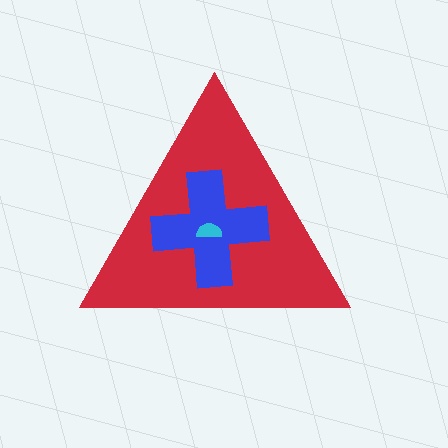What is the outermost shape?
The red triangle.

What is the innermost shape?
The cyan semicircle.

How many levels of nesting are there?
3.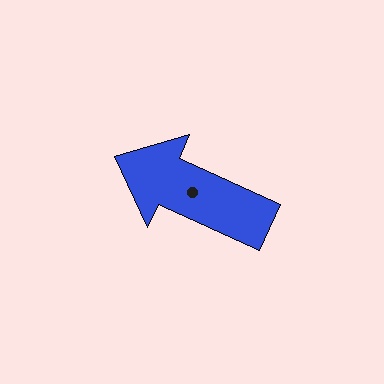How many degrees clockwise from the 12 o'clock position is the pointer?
Approximately 294 degrees.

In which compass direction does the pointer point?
Northwest.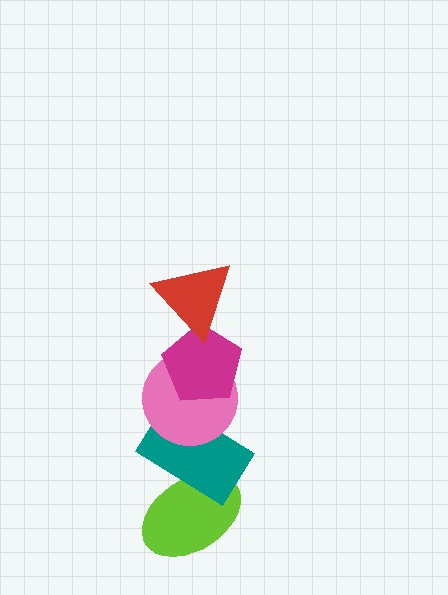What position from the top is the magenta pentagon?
The magenta pentagon is 2nd from the top.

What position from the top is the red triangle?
The red triangle is 1st from the top.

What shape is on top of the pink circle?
The magenta pentagon is on top of the pink circle.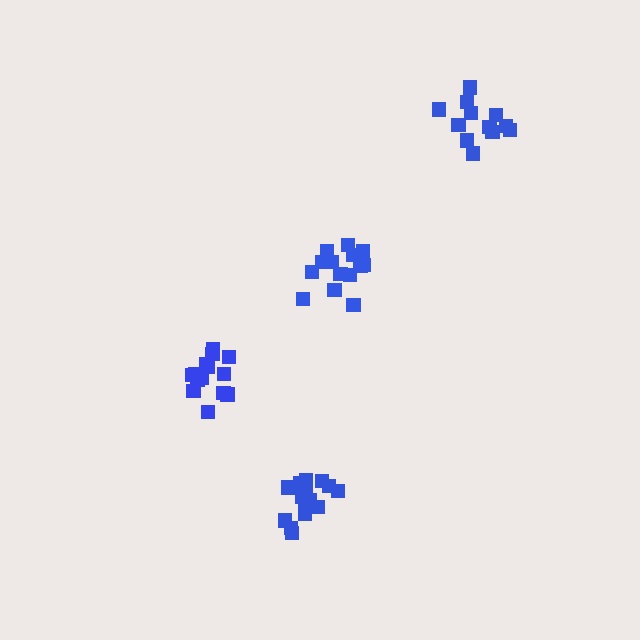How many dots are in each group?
Group 1: 15 dots, Group 2: 15 dots, Group 3: 15 dots, Group 4: 12 dots (57 total).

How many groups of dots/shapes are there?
There are 4 groups.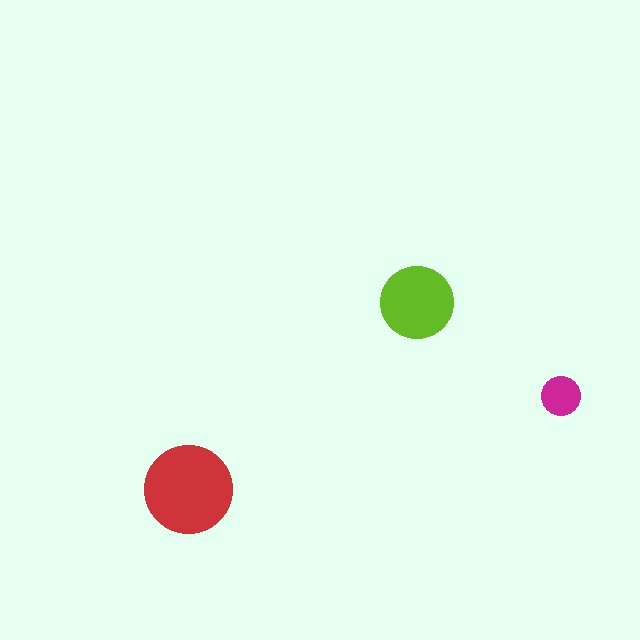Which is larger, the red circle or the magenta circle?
The red one.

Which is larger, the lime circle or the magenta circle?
The lime one.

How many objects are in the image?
There are 3 objects in the image.